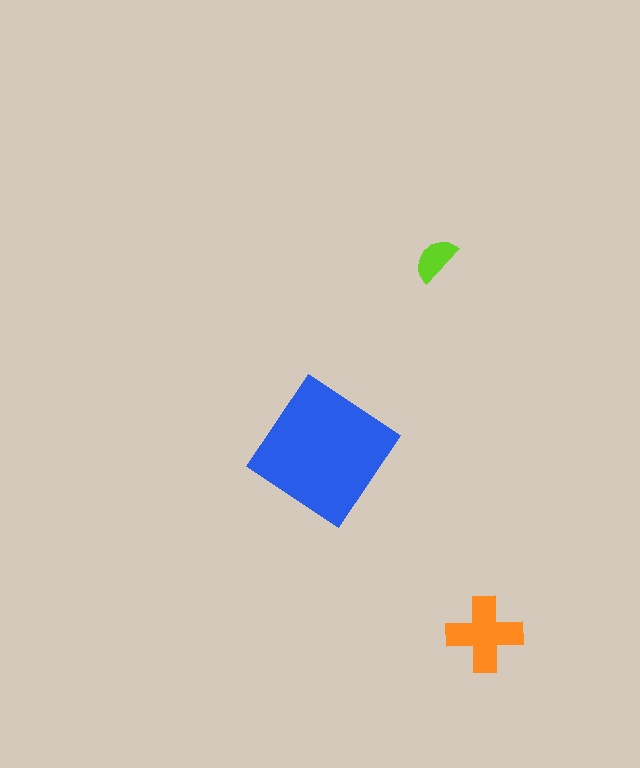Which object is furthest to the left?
The blue diamond is leftmost.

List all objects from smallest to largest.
The lime semicircle, the orange cross, the blue diamond.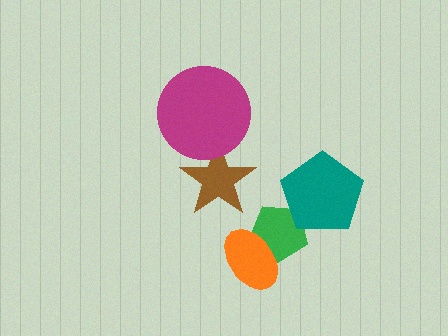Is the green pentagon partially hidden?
Yes, it is partially covered by another shape.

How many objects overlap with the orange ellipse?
1 object overlaps with the orange ellipse.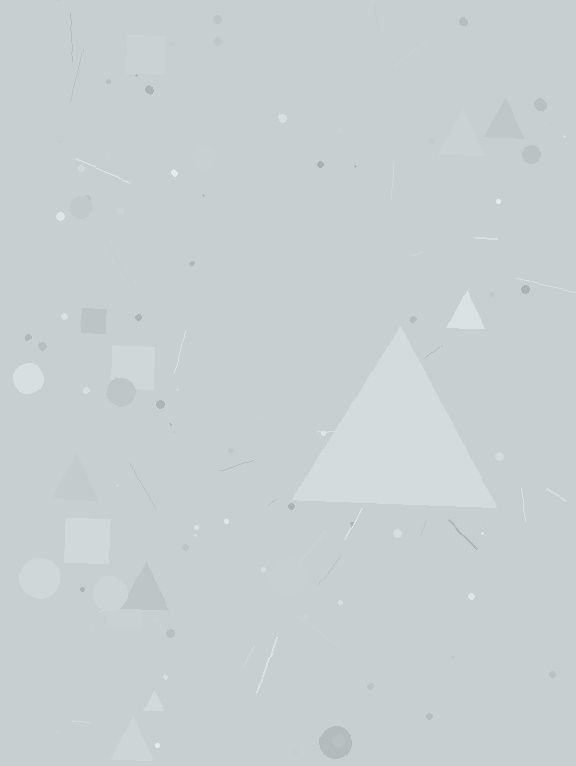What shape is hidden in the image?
A triangle is hidden in the image.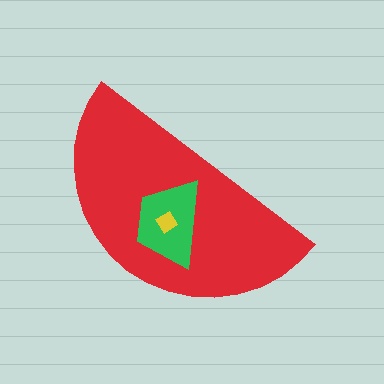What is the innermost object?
The yellow diamond.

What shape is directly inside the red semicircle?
The green trapezoid.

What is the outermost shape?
The red semicircle.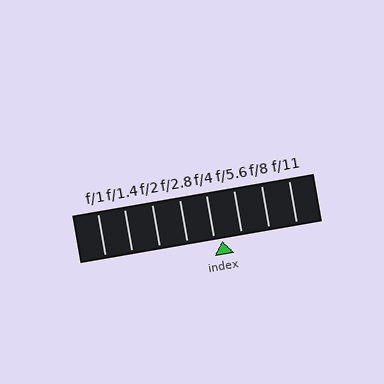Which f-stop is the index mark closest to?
The index mark is closest to f/4.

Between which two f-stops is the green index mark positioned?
The index mark is between f/4 and f/5.6.